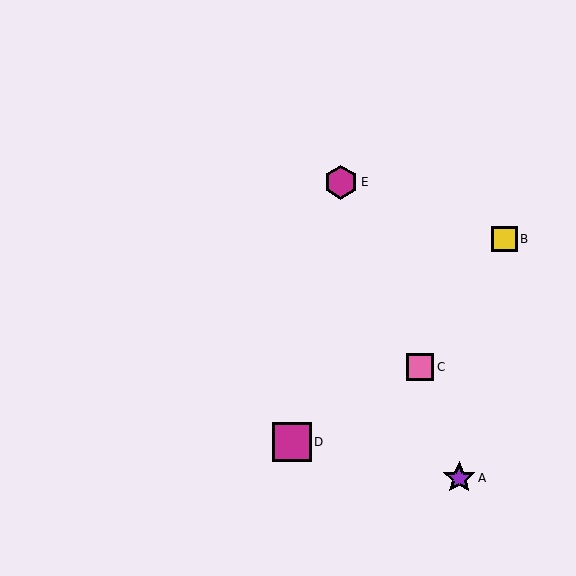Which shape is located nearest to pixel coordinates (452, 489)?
The purple star (labeled A) at (459, 478) is nearest to that location.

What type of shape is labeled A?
Shape A is a purple star.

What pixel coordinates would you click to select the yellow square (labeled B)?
Click at (504, 239) to select the yellow square B.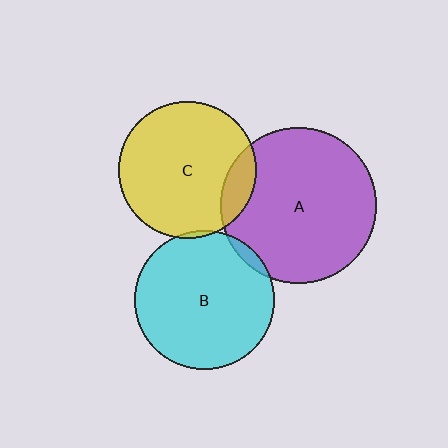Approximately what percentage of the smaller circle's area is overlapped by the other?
Approximately 5%.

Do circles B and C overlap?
Yes.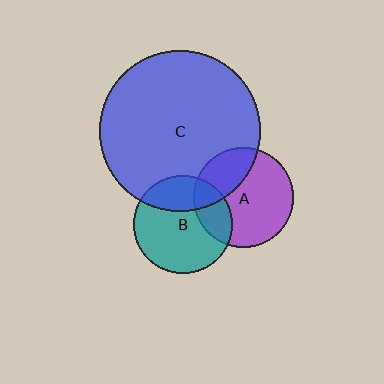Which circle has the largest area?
Circle C (blue).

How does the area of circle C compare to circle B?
Approximately 2.7 times.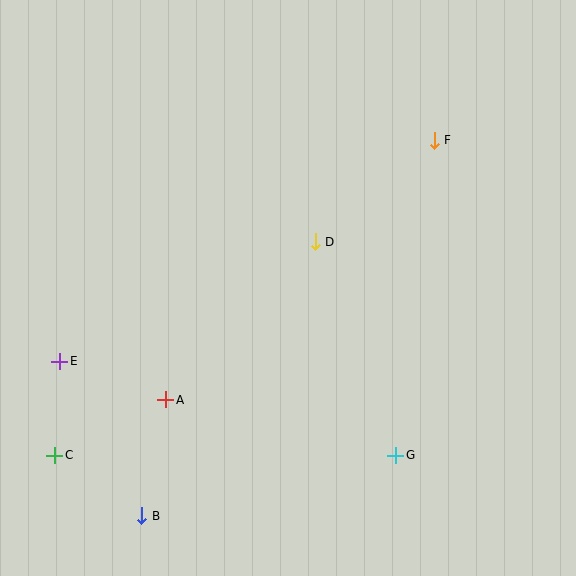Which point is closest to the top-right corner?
Point F is closest to the top-right corner.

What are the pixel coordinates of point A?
Point A is at (166, 400).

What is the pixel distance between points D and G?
The distance between D and G is 228 pixels.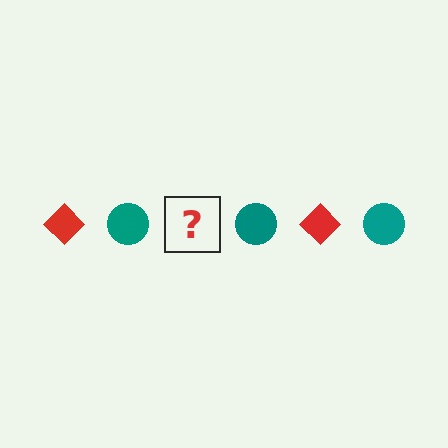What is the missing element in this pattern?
The missing element is a red diamond.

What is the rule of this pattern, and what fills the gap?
The rule is that the pattern alternates between red diamond and teal circle. The gap should be filled with a red diamond.